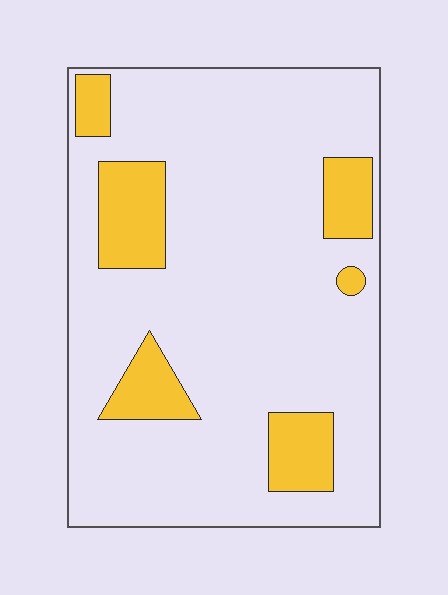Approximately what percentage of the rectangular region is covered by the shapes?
Approximately 15%.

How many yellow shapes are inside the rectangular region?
6.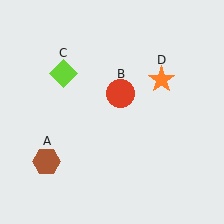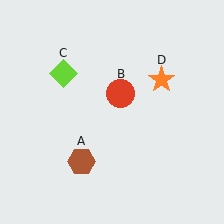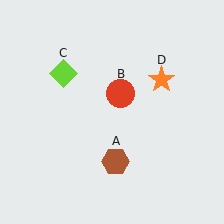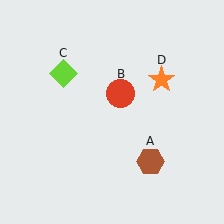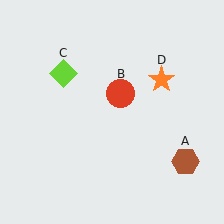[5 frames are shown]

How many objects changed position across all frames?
1 object changed position: brown hexagon (object A).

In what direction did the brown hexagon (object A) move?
The brown hexagon (object A) moved right.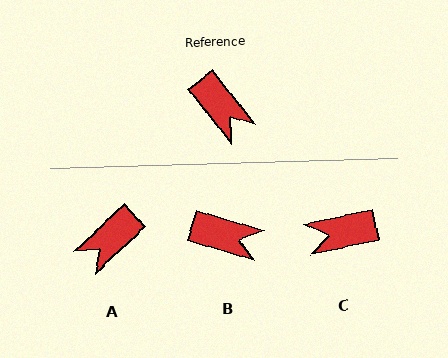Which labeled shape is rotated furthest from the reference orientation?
C, about 117 degrees away.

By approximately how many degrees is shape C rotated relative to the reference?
Approximately 117 degrees clockwise.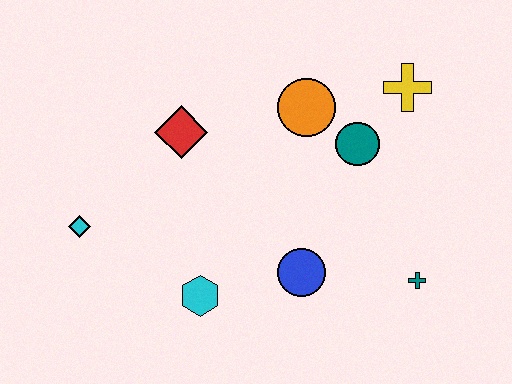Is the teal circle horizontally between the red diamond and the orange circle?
No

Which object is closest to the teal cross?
The blue circle is closest to the teal cross.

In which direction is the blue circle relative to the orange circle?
The blue circle is below the orange circle.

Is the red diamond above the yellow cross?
No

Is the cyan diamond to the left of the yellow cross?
Yes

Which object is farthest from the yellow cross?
The cyan diamond is farthest from the yellow cross.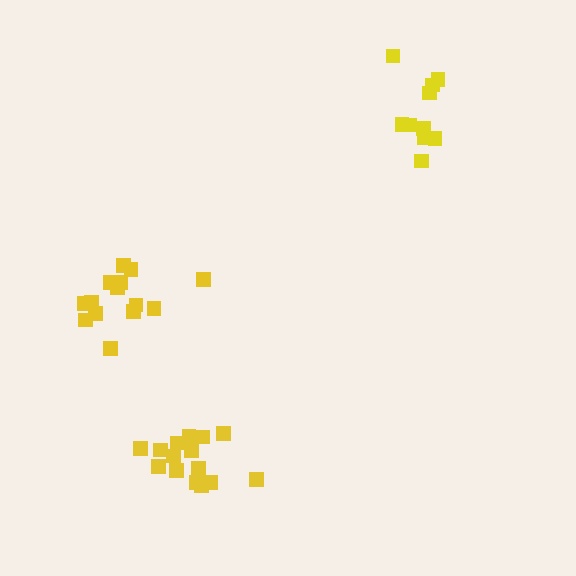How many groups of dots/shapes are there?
There are 3 groups.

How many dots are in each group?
Group 1: 10 dots, Group 2: 15 dots, Group 3: 14 dots (39 total).